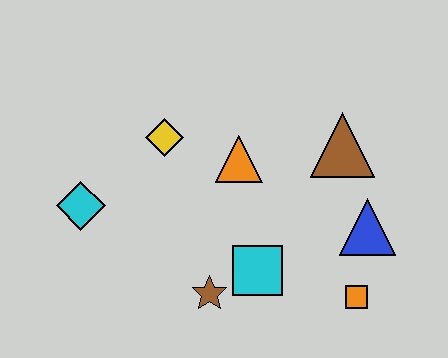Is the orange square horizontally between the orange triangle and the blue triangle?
Yes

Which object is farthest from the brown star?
The brown triangle is farthest from the brown star.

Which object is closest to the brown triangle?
The blue triangle is closest to the brown triangle.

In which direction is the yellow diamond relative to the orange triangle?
The yellow diamond is to the left of the orange triangle.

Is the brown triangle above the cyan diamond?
Yes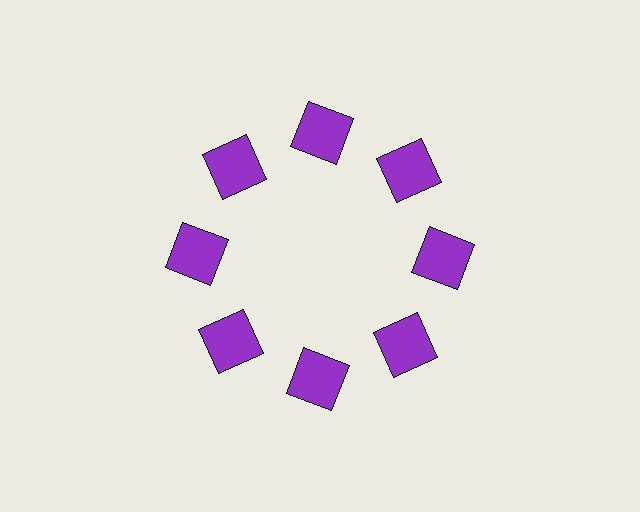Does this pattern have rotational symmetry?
Yes, this pattern has 8-fold rotational symmetry. It looks the same after rotating 45 degrees around the center.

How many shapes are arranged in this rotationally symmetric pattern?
There are 8 shapes, arranged in 8 groups of 1.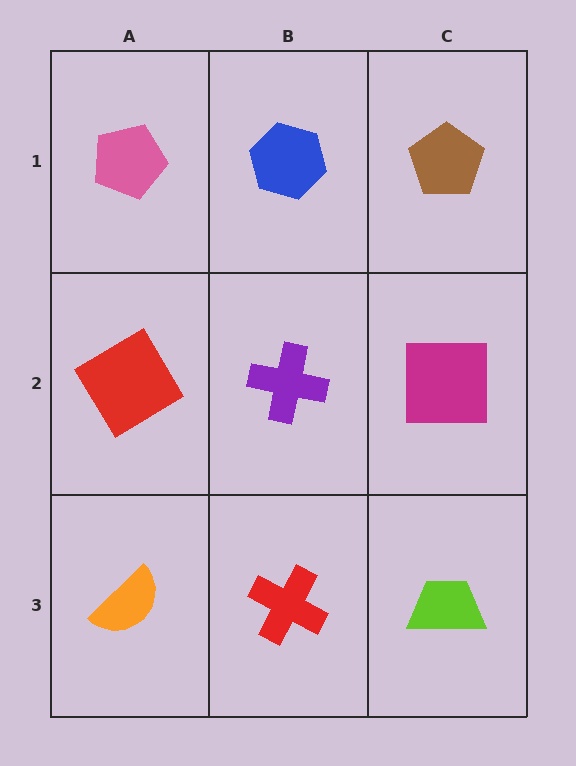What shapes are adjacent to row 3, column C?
A magenta square (row 2, column C), a red cross (row 3, column B).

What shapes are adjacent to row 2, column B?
A blue hexagon (row 1, column B), a red cross (row 3, column B), a red diamond (row 2, column A), a magenta square (row 2, column C).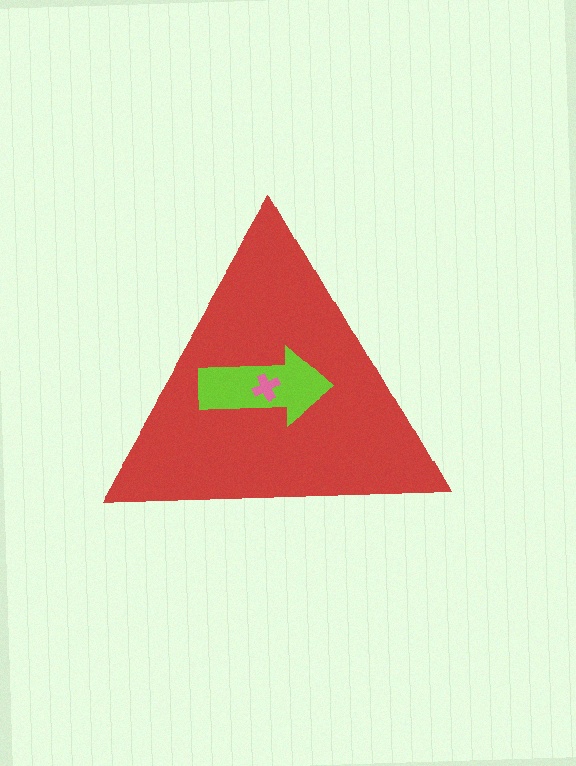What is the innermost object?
The pink cross.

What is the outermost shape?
The red triangle.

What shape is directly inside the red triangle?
The lime arrow.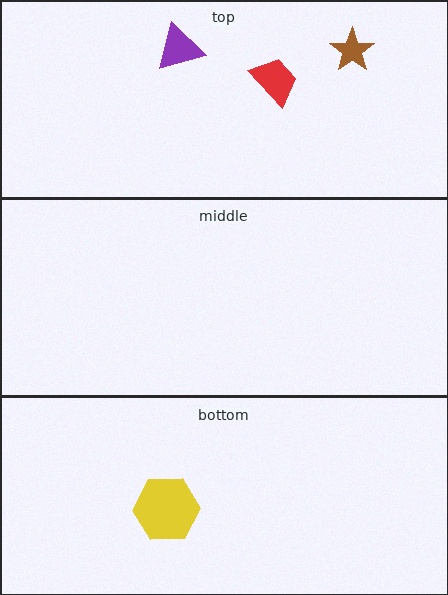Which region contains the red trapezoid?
The top region.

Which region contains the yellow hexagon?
The bottom region.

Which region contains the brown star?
The top region.